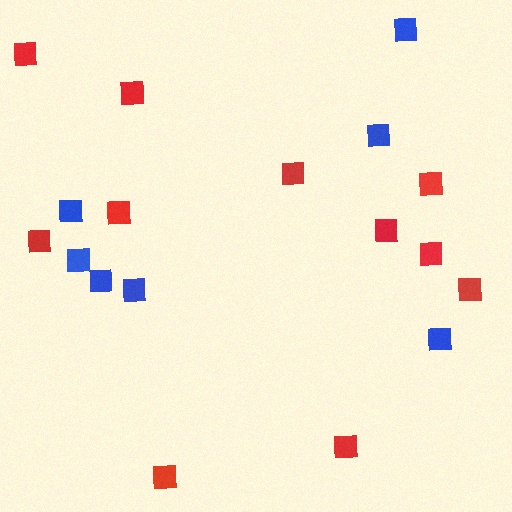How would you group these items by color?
There are 2 groups: one group of red squares (11) and one group of blue squares (7).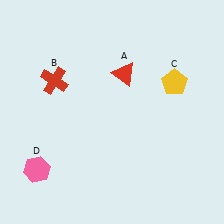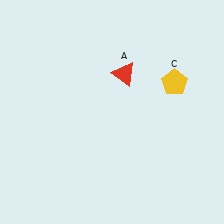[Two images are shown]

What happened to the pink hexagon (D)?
The pink hexagon (D) was removed in Image 2. It was in the bottom-left area of Image 1.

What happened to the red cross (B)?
The red cross (B) was removed in Image 2. It was in the top-left area of Image 1.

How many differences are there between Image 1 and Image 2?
There are 2 differences between the two images.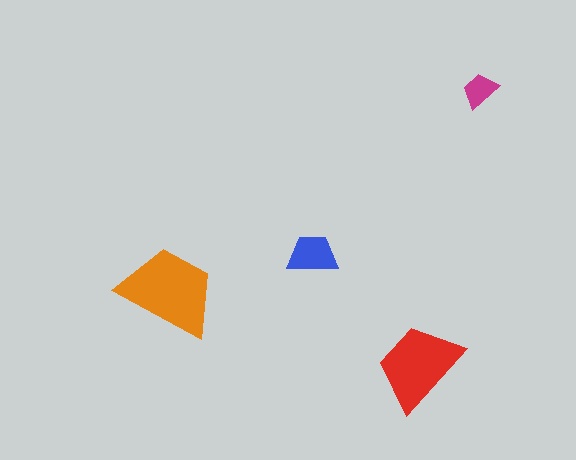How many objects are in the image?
There are 4 objects in the image.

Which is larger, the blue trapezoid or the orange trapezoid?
The orange one.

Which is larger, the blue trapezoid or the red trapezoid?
The red one.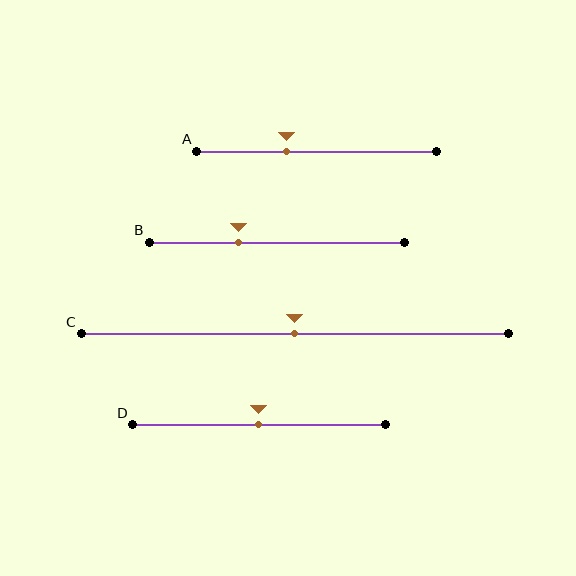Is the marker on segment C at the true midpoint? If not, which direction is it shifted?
Yes, the marker on segment C is at the true midpoint.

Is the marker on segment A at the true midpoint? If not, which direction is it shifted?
No, the marker on segment A is shifted to the left by about 12% of the segment length.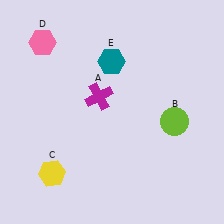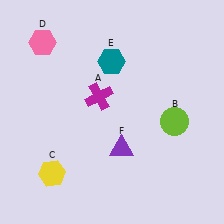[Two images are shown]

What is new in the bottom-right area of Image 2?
A purple triangle (F) was added in the bottom-right area of Image 2.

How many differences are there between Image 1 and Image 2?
There is 1 difference between the two images.